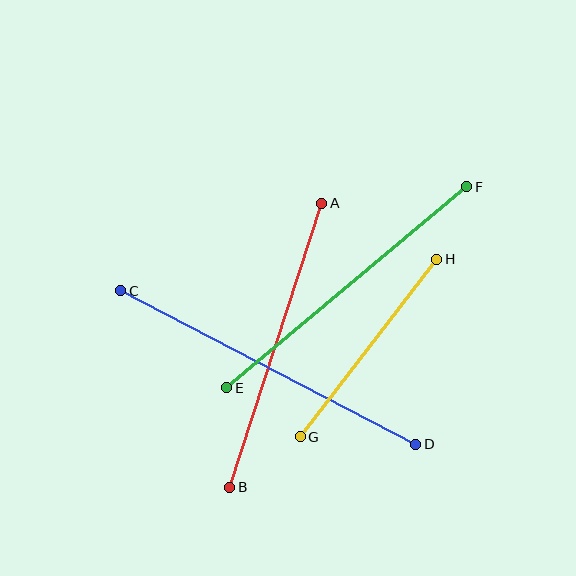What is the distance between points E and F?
The distance is approximately 313 pixels.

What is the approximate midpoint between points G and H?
The midpoint is at approximately (369, 348) pixels.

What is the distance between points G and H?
The distance is approximately 224 pixels.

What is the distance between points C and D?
The distance is approximately 332 pixels.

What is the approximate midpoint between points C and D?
The midpoint is at approximately (268, 367) pixels.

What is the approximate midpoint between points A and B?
The midpoint is at approximately (276, 345) pixels.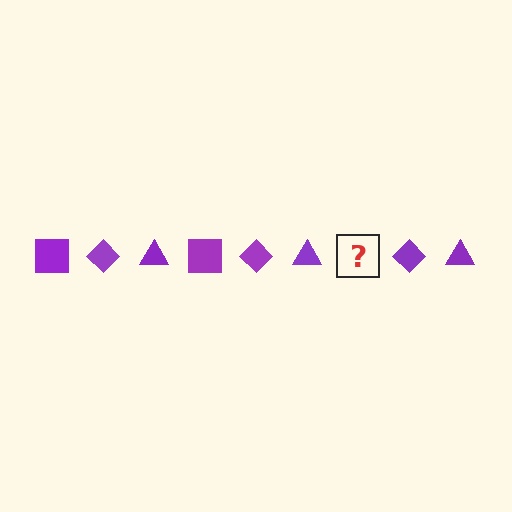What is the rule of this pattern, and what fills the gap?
The rule is that the pattern cycles through square, diamond, triangle shapes in purple. The gap should be filled with a purple square.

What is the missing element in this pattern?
The missing element is a purple square.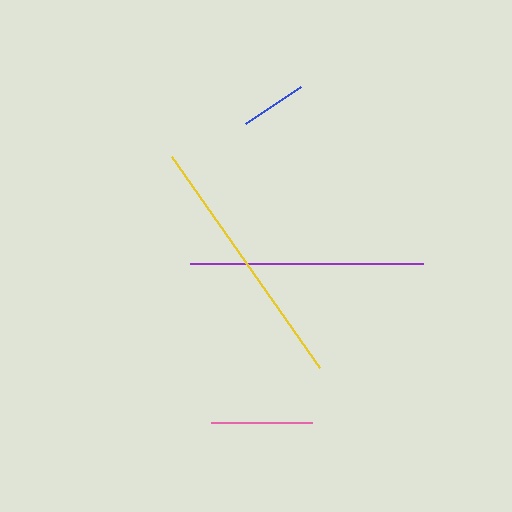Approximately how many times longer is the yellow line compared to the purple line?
The yellow line is approximately 1.1 times the length of the purple line.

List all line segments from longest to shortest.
From longest to shortest: yellow, purple, pink, blue.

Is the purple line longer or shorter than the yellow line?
The yellow line is longer than the purple line.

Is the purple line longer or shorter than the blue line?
The purple line is longer than the blue line.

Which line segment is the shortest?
The blue line is the shortest at approximately 66 pixels.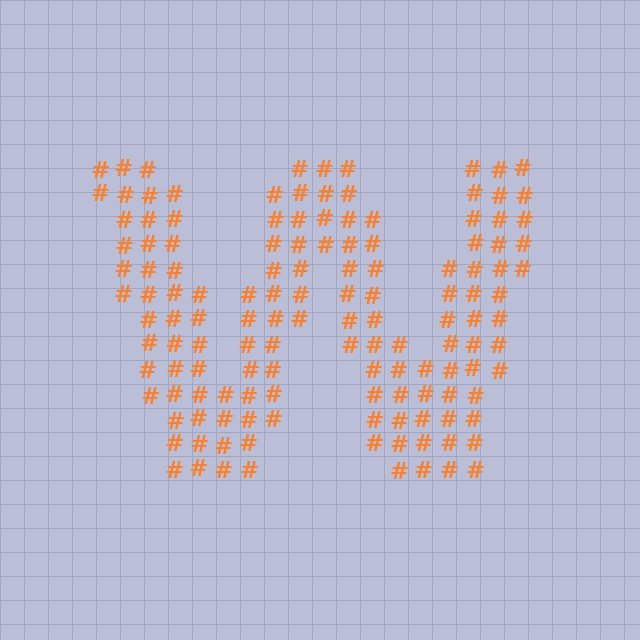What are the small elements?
The small elements are hash symbols.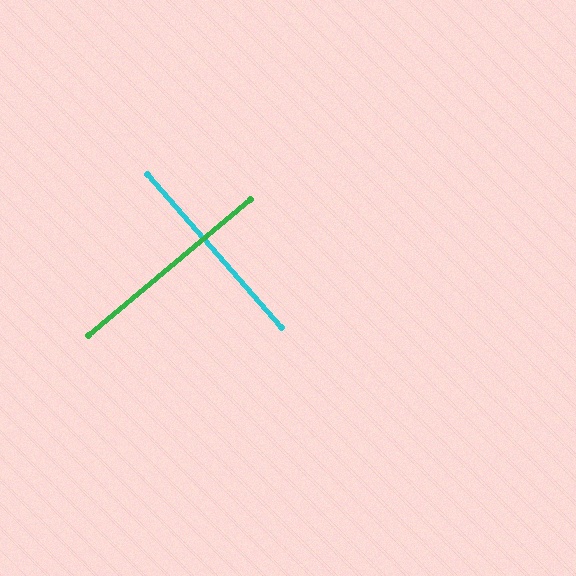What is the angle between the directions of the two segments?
Approximately 89 degrees.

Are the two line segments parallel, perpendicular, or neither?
Perpendicular — they meet at approximately 89°.